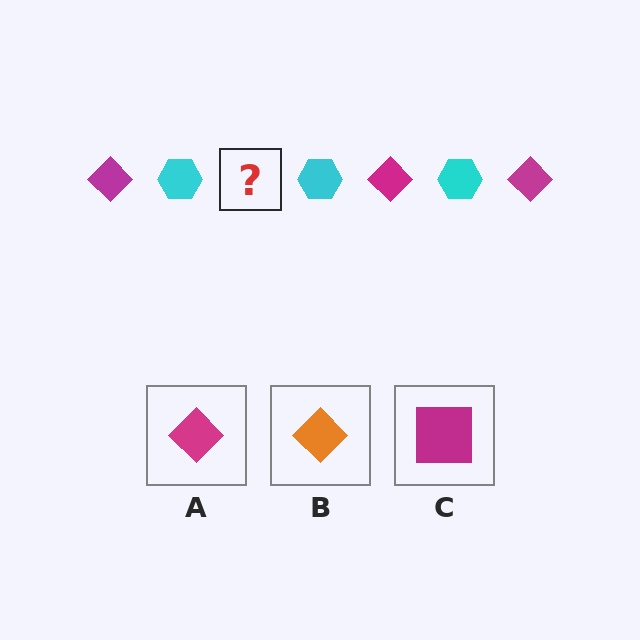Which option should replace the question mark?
Option A.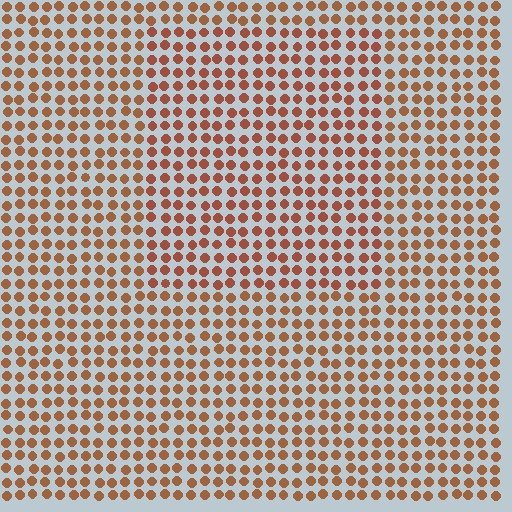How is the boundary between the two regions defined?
The boundary is defined purely by a slight shift in hue (about 13 degrees). Spacing, size, and orientation are identical on both sides.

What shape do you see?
I see a rectangle.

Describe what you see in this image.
The image is filled with small brown elements in a uniform arrangement. A rectangle-shaped region is visible where the elements are tinted to a slightly different hue, forming a subtle color boundary.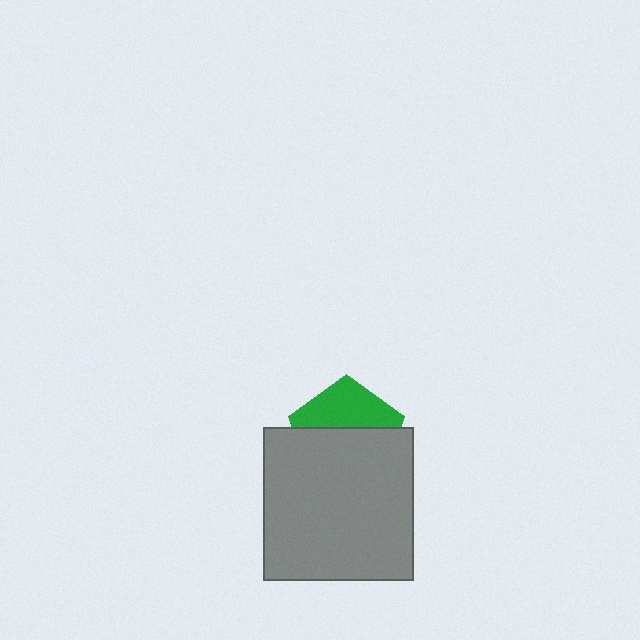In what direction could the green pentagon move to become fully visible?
The green pentagon could move up. That would shift it out from behind the gray rectangle entirely.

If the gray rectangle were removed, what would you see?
You would see the complete green pentagon.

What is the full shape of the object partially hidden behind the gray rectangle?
The partially hidden object is a green pentagon.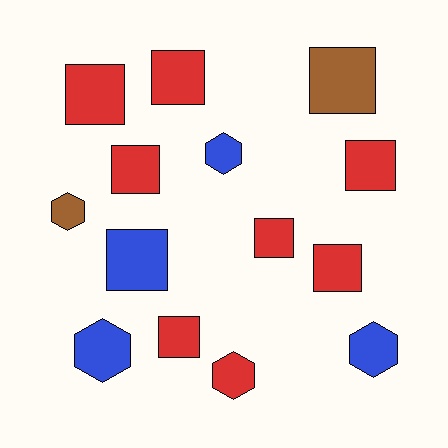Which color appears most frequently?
Red, with 8 objects.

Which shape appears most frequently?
Square, with 9 objects.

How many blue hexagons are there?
There are 3 blue hexagons.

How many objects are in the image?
There are 14 objects.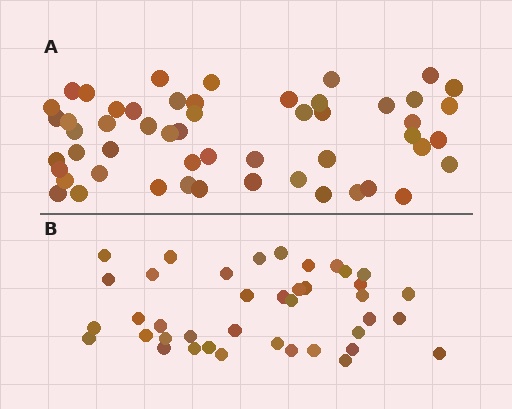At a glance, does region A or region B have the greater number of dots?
Region A (the top region) has more dots.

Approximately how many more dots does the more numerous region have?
Region A has approximately 15 more dots than region B.